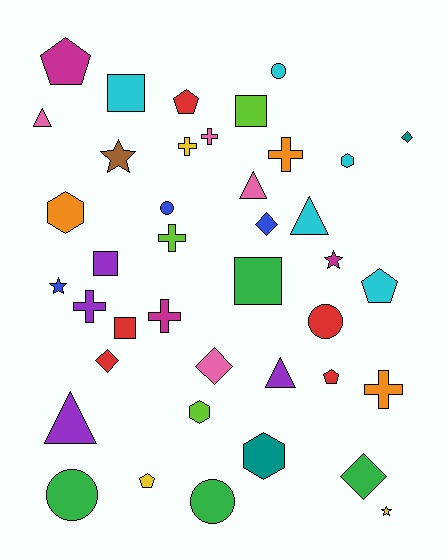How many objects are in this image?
There are 40 objects.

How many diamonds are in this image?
There are 5 diamonds.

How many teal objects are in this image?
There are 2 teal objects.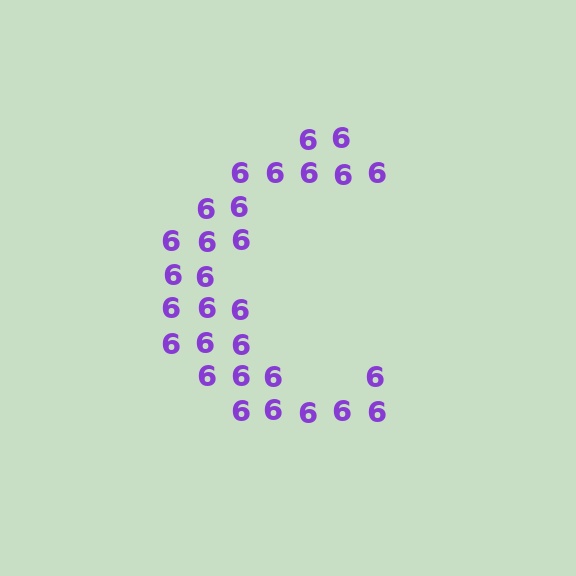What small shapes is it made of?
It is made of small digit 6's.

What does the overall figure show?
The overall figure shows the letter C.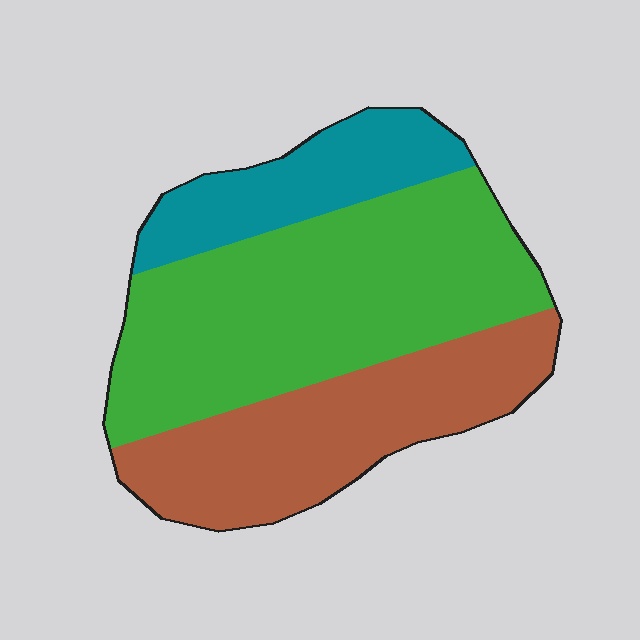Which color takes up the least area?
Teal, at roughly 20%.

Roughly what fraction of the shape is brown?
Brown takes up between a sixth and a third of the shape.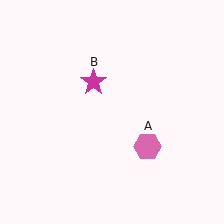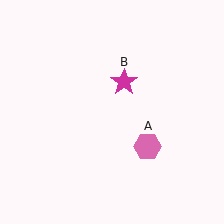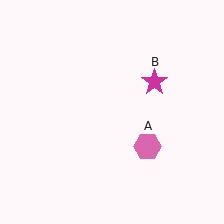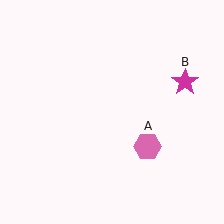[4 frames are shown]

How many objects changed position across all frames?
1 object changed position: magenta star (object B).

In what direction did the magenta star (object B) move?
The magenta star (object B) moved right.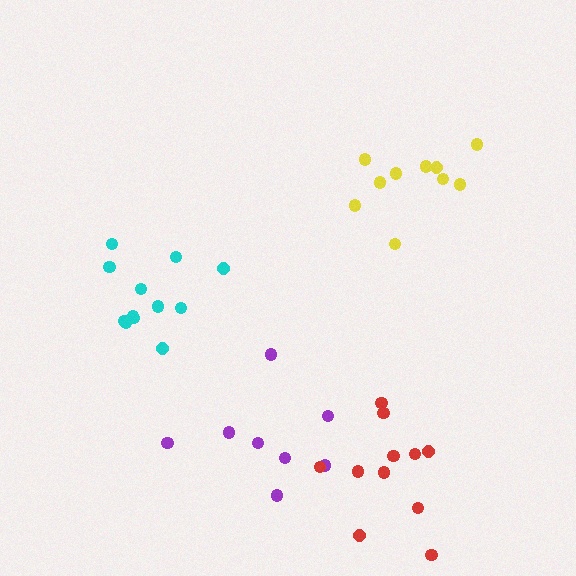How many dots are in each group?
Group 1: 10 dots, Group 2: 8 dots, Group 3: 12 dots, Group 4: 11 dots (41 total).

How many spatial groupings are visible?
There are 4 spatial groupings.